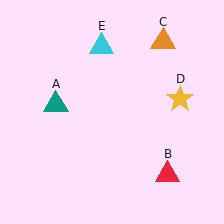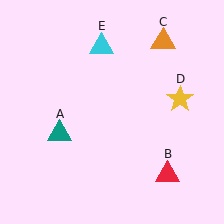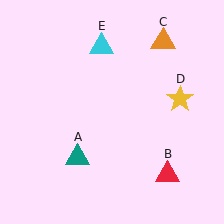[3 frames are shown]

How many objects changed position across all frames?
1 object changed position: teal triangle (object A).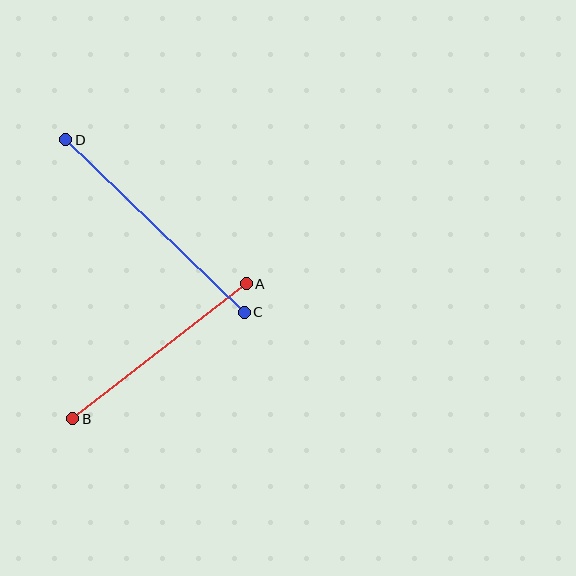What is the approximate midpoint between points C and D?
The midpoint is at approximately (155, 226) pixels.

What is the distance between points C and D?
The distance is approximately 249 pixels.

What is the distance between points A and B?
The distance is approximately 220 pixels.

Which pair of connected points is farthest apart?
Points C and D are farthest apart.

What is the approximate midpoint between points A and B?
The midpoint is at approximately (160, 351) pixels.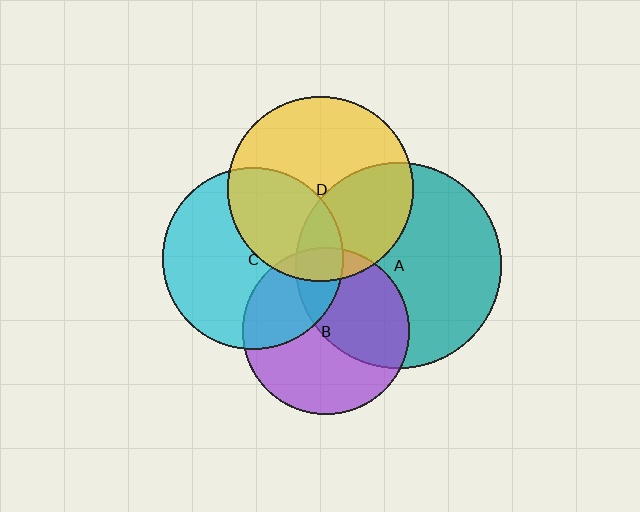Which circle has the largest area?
Circle A (teal).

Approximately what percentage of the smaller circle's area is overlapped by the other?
Approximately 30%.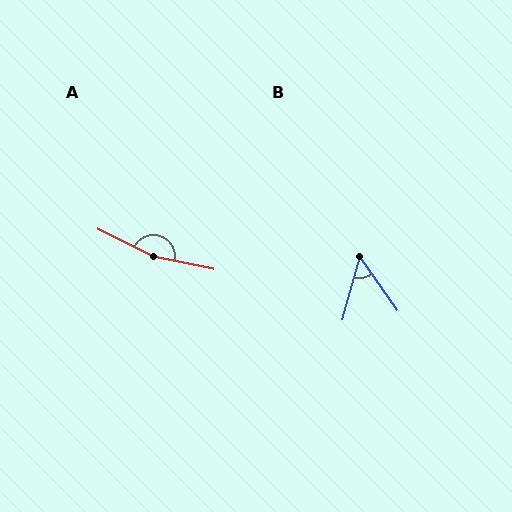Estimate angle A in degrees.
Approximately 165 degrees.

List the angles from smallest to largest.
B (51°), A (165°).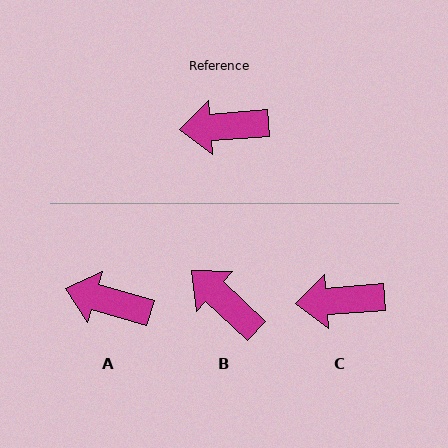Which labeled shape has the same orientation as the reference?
C.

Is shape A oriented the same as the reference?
No, it is off by about 21 degrees.